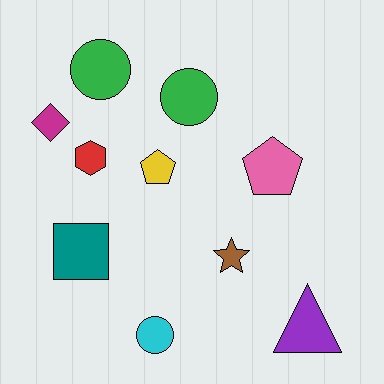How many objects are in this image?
There are 10 objects.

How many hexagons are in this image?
There is 1 hexagon.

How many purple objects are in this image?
There is 1 purple object.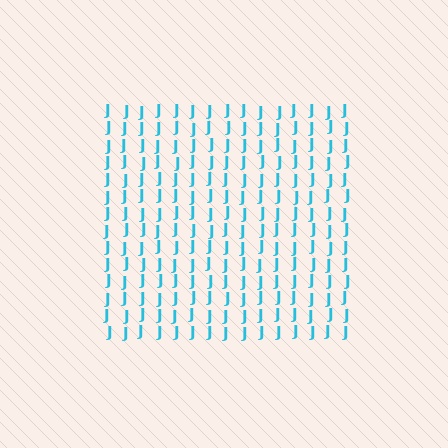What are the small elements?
The small elements are letter J's.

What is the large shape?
The large shape is a square.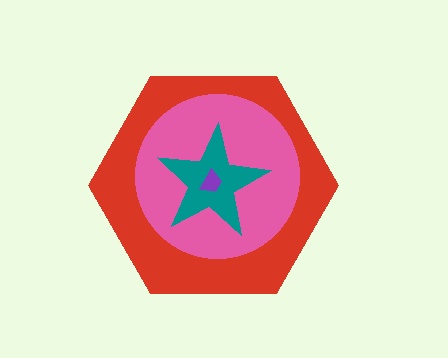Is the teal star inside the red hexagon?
Yes.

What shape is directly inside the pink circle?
The teal star.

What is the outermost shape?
The red hexagon.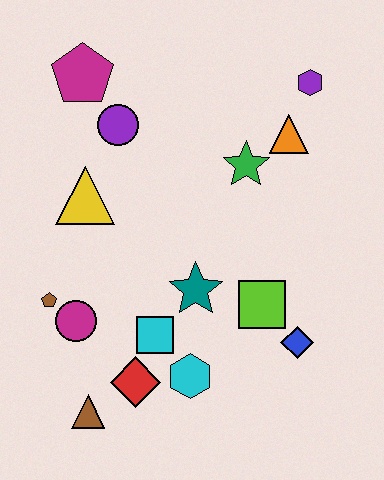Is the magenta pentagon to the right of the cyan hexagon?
No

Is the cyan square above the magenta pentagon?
No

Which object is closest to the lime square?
The blue diamond is closest to the lime square.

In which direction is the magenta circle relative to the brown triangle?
The magenta circle is above the brown triangle.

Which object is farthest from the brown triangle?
The purple hexagon is farthest from the brown triangle.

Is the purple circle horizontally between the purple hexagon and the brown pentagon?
Yes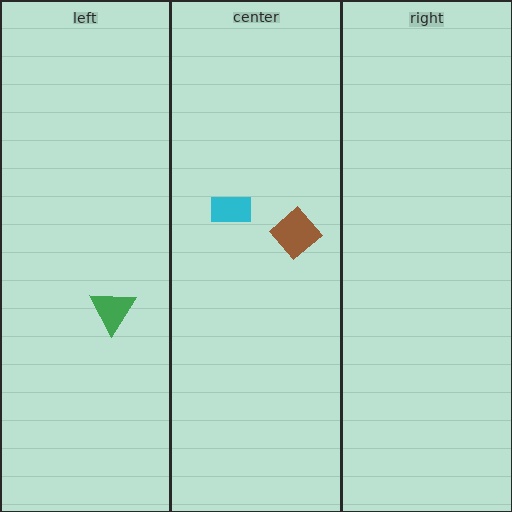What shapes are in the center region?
The cyan rectangle, the brown diamond.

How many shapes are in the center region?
2.